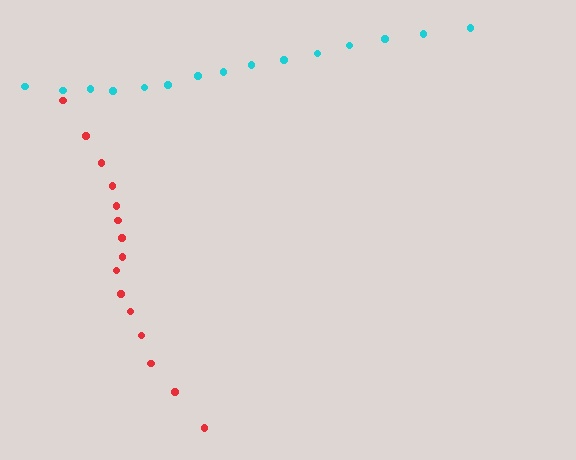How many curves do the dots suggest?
There are 2 distinct paths.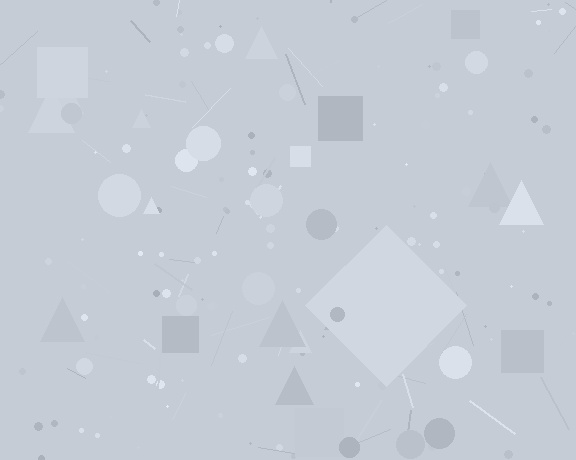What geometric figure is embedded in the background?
A diamond is embedded in the background.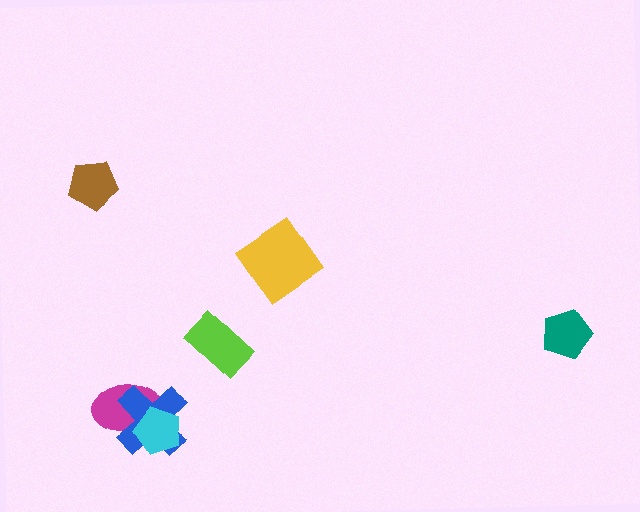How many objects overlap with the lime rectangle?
0 objects overlap with the lime rectangle.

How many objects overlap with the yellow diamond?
0 objects overlap with the yellow diamond.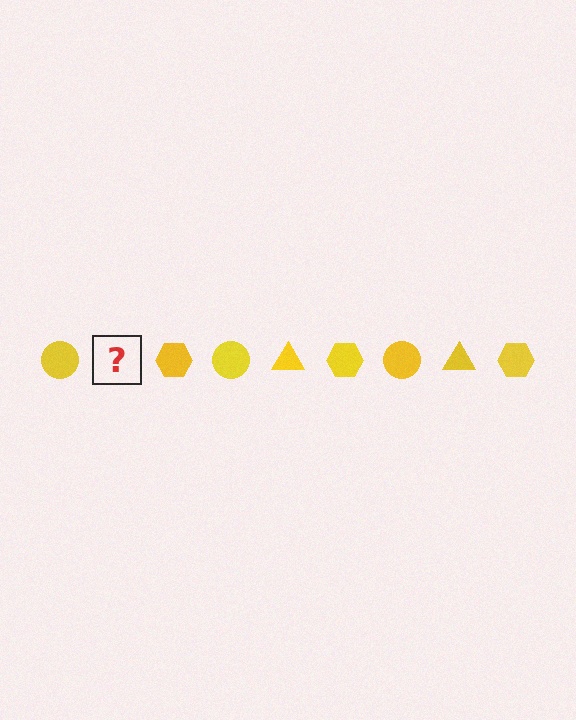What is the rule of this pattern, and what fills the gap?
The rule is that the pattern cycles through circle, triangle, hexagon shapes in yellow. The gap should be filled with a yellow triangle.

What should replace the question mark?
The question mark should be replaced with a yellow triangle.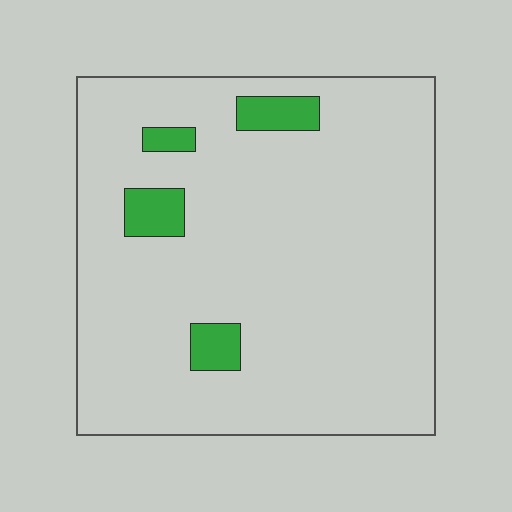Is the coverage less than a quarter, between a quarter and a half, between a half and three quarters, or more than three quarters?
Less than a quarter.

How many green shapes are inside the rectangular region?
4.